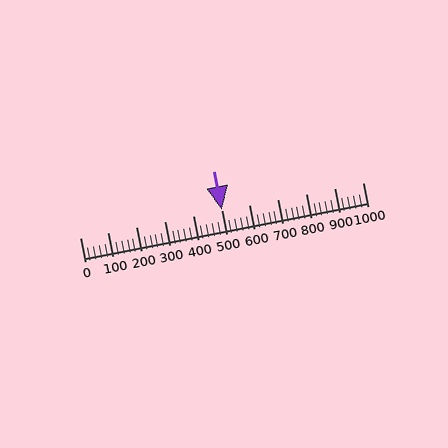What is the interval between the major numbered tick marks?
The major tick marks are spaced 100 units apart.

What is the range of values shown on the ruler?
The ruler shows values from 0 to 1000.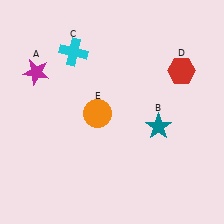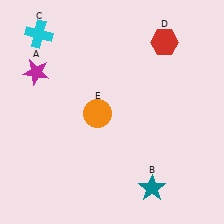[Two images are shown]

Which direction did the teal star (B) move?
The teal star (B) moved down.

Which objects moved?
The objects that moved are: the teal star (B), the cyan cross (C), the red hexagon (D).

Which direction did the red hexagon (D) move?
The red hexagon (D) moved up.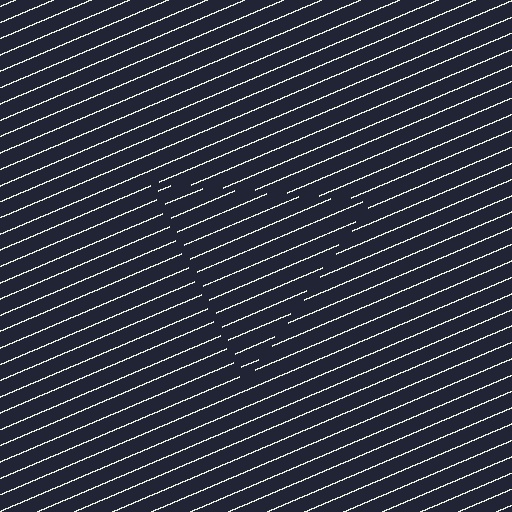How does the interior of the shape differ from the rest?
The interior of the shape contains the same grating, shifted by half a period — the contour is defined by the phase discontinuity where line-ends from the inner and outer gratings abut.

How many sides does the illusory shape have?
3 sides — the line-ends trace a triangle.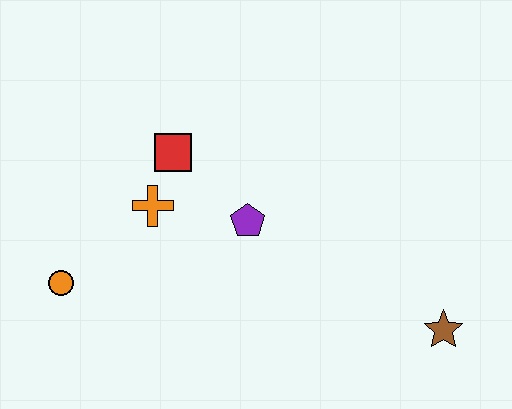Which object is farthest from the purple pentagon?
The brown star is farthest from the purple pentagon.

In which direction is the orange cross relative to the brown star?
The orange cross is to the left of the brown star.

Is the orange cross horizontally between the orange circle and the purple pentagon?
Yes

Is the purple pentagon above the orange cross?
No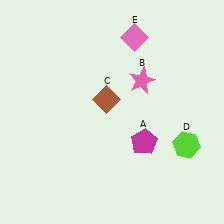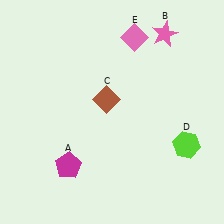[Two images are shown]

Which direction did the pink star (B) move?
The pink star (B) moved up.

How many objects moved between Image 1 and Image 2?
2 objects moved between the two images.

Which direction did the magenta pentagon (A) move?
The magenta pentagon (A) moved left.